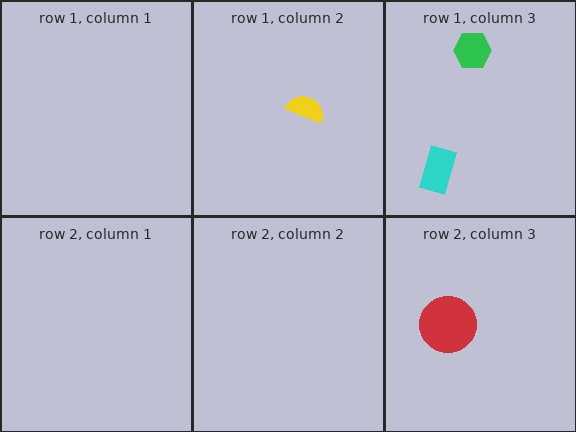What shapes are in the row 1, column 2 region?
The yellow semicircle.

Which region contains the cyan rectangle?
The row 1, column 3 region.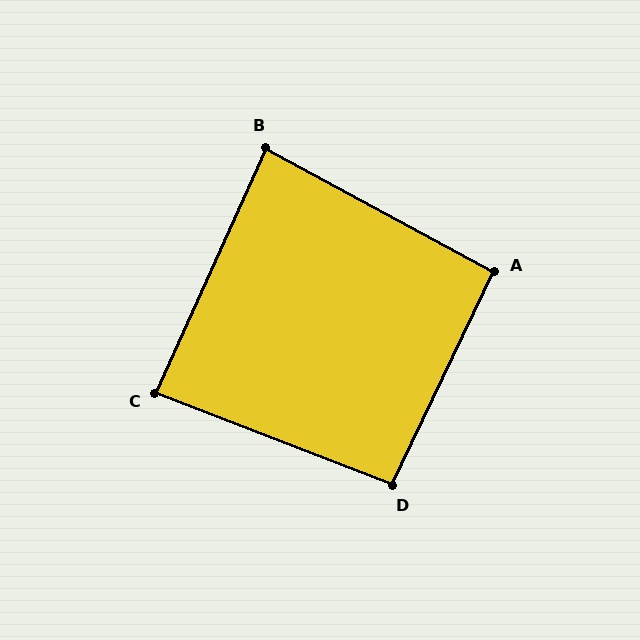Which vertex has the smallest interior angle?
B, at approximately 86 degrees.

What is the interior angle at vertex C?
Approximately 87 degrees (approximately right).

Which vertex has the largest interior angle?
D, at approximately 94 degrees.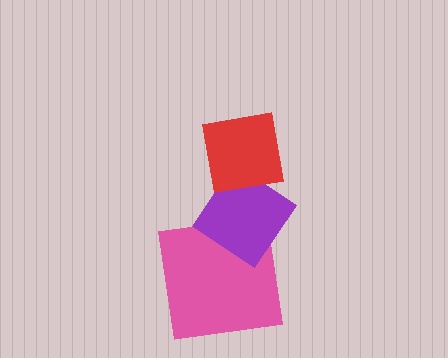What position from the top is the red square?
The red square is 1st from the top.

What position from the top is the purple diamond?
The purple diamond is 2nd from the top.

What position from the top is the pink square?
The pink square is 3rd from the top.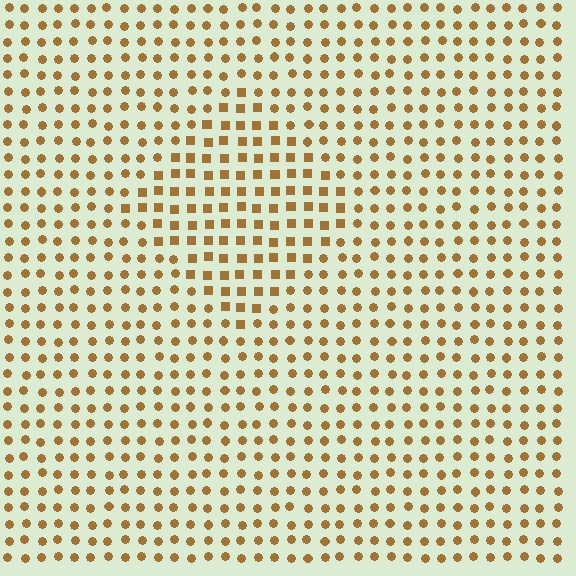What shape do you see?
I see a diamond.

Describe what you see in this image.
The image is filled with small brown elements arranged in a uniform grid. A diamond-shaped region contains squares, while the surrounding area contains circles. The boundary is defined purely by the change in element shape.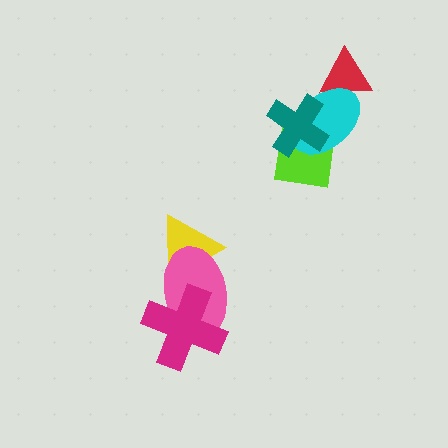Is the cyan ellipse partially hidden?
Yes, it is partially covered by another shape.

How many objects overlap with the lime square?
2 objects overlap with the lime square.